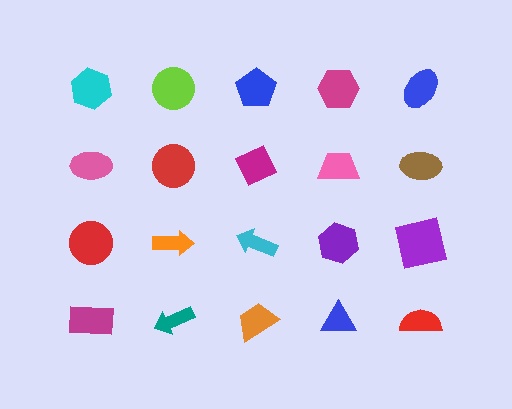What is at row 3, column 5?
A purple square.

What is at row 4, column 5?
A red semicircle.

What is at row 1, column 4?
A magenta hexagon.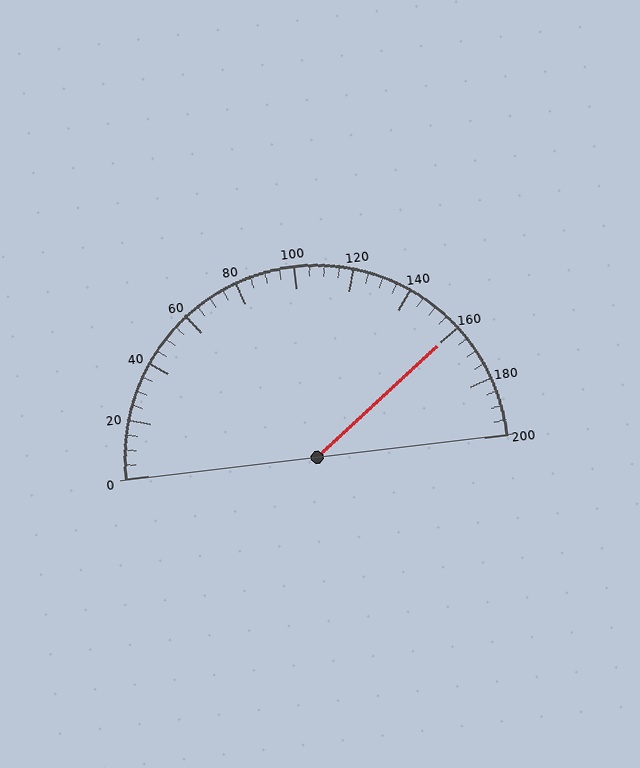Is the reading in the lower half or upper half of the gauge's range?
The reading is in the upper half of the range (0 to 200).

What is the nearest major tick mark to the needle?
The nearest major tick mark is 160.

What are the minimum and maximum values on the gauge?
The gauge ranges from 0 to 200.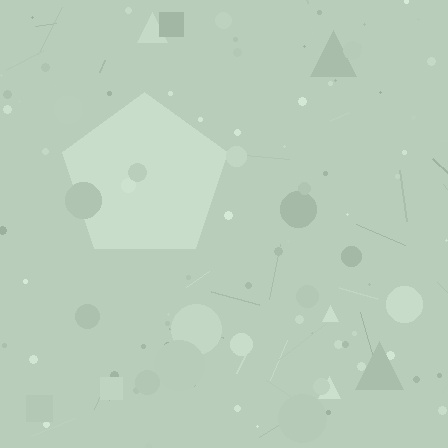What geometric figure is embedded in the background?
A pentagon is embedded in the background.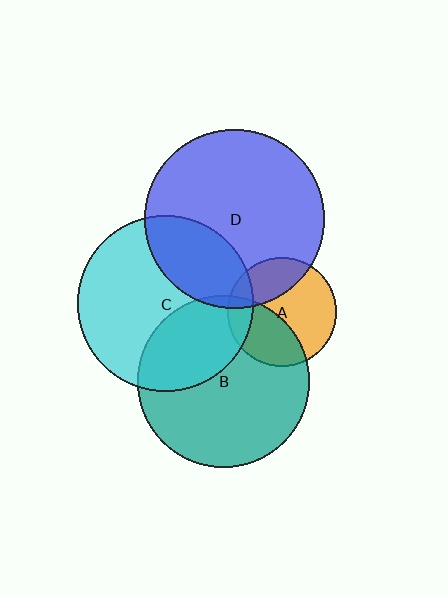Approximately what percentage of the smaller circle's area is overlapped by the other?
Approximately 30%.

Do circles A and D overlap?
Yes.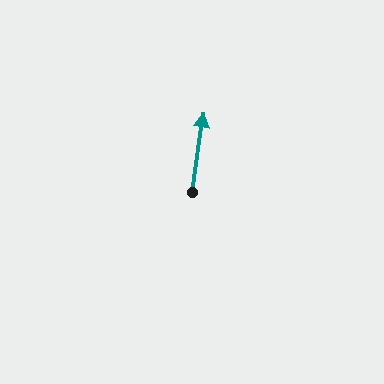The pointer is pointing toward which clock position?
Roughly 12 o'clock.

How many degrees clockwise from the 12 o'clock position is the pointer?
Approximately 8 degrees.